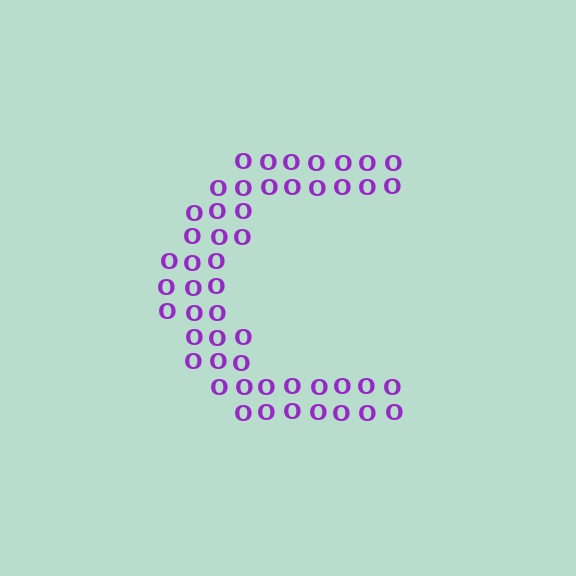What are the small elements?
The small elements are letter O's.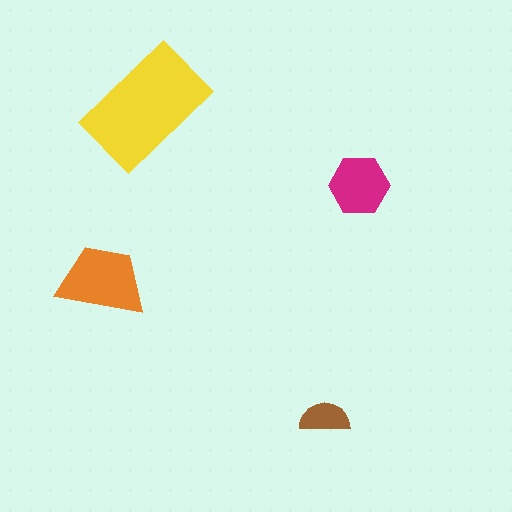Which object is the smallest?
The brown semicircle.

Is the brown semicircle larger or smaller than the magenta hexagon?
Smaller.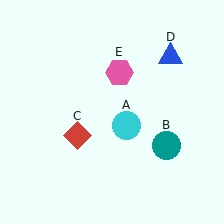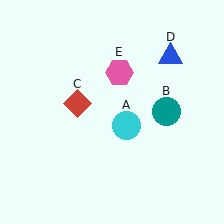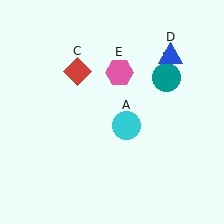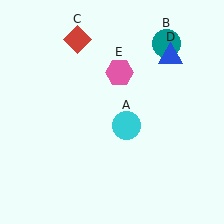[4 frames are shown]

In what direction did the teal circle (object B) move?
The teal circle (object B) moved up.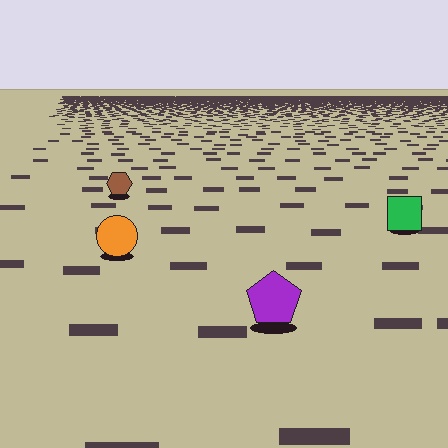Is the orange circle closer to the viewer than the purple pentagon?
No. The purple pentagon is closer — you can tell from the texture gradient: the ground texture is coarser near it.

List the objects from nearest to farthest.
From nearest to farthest: the purple pentagon, the orange circle, the green square, the brown hexagon.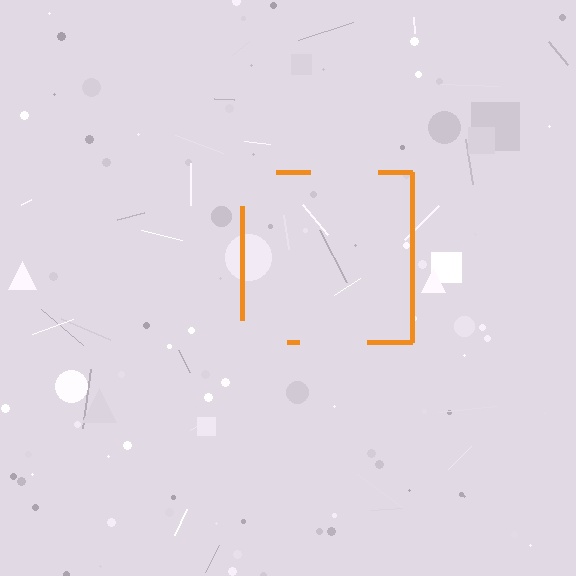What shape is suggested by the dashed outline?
The dashed outline suggests a square.